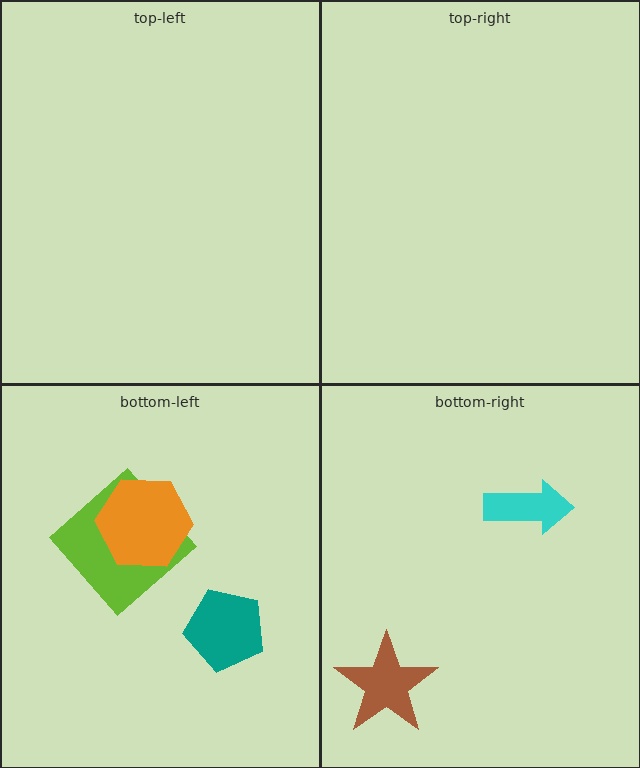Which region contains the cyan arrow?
The bottom-right region.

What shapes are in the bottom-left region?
The teal pentagon, the lime diamond, the orange hexagon.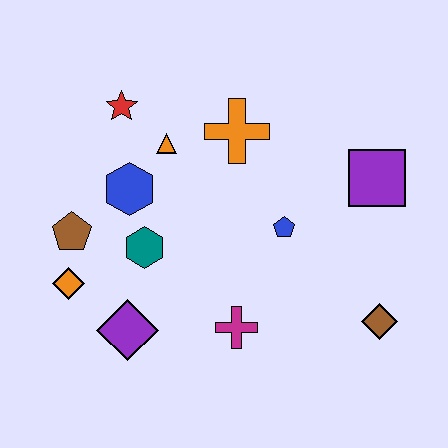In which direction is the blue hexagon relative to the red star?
The blue hexagon is below the red star.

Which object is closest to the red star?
The orange triangle is closest to the red star.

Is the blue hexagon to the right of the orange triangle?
No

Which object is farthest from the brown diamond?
The red star is farthest from the brown diamond.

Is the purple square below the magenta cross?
No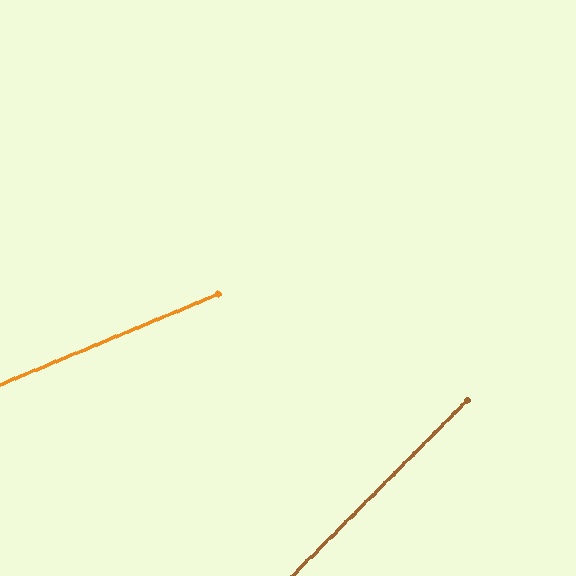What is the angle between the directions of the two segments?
Approximately 23 degrees.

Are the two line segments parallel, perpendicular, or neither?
Neither parallel nor perpendicular — they differ by about 23°.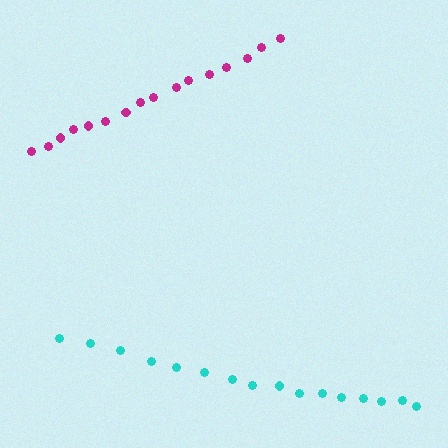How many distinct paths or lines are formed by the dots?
There are 2 distinct paths.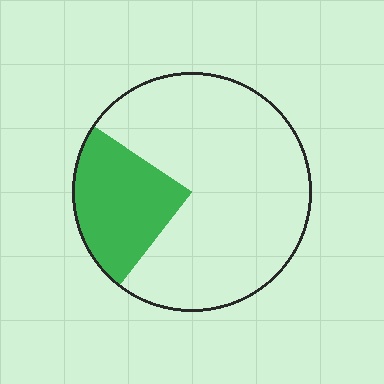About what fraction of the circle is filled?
About one quarter (1/4).